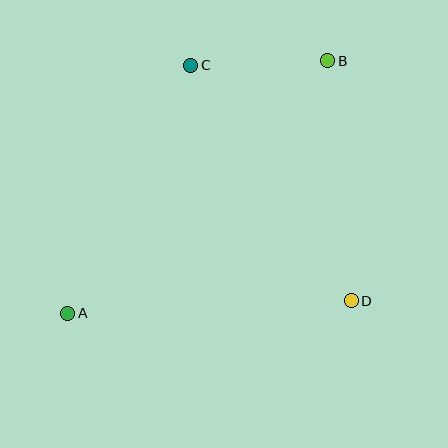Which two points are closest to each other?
Points B and C are closest to each other.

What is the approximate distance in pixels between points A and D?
The distance between A and D is approximately 284 pixels.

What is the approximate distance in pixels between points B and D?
The distance between B and D is approximately 241 pixels.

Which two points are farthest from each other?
Points A and B are farthest from each other.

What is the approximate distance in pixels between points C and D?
The distance between C and D is approximately 285 pixels.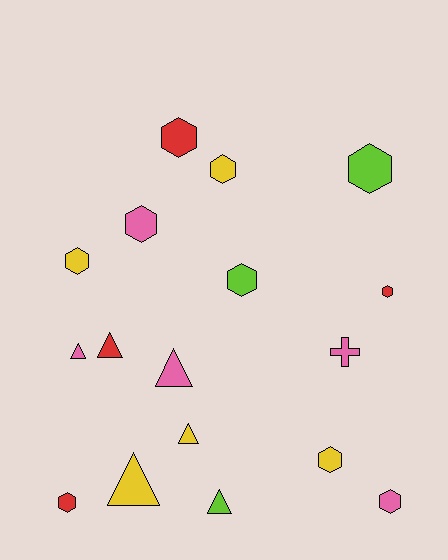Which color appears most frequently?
Pink, with 5 objects.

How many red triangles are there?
There is 1 red triangle.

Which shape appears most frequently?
Hexagon, with 10 objects.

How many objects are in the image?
There are 17 objects.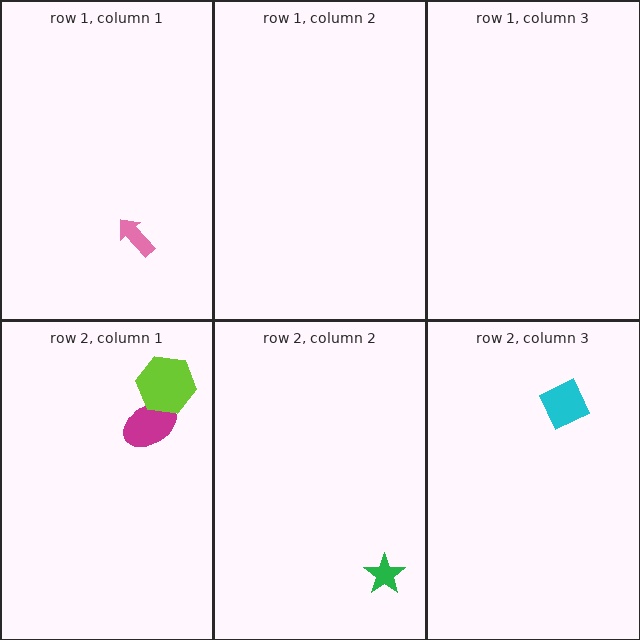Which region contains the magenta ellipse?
The row 2, column 1 region.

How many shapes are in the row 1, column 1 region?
1.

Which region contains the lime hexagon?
The row 2, column 1 region.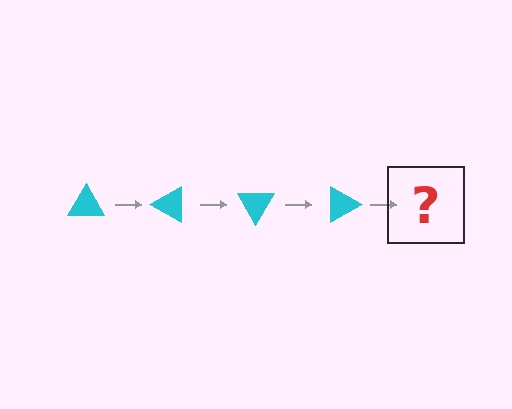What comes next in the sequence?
The next element should be a cyan triangle rotated 120 degrees.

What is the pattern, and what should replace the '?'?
The pattern is that the triangle rotates 30 degrees each step. The '?' should be a cyan triangle rotated 120 degrees.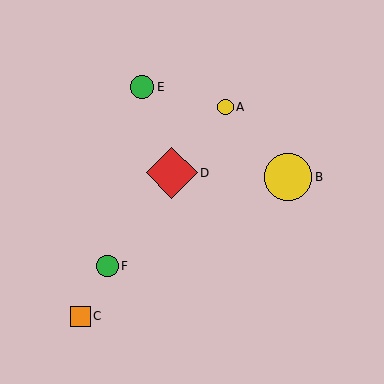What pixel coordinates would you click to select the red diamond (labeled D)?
Click at (172, 173) to select the red diamond D.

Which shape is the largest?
The red diamond (labeled D) is the largest.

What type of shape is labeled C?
Shape C is an orange square.